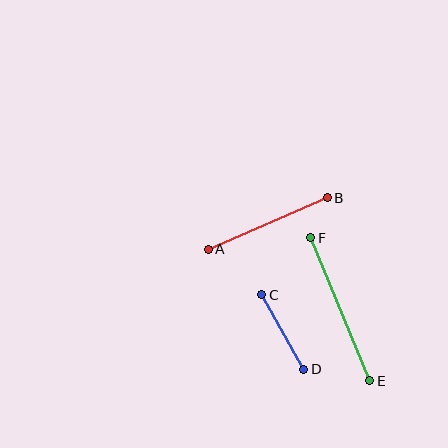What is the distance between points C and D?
The distance is approximately 86 pixels.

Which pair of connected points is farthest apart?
Points E and F are farthest apart.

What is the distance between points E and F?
The distance is approximately 155 pixels.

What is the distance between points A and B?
The distance is approximately 130 pixels.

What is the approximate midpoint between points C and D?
The midpoint is at approximately (283, 332) pixels.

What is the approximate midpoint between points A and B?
The midpoint is at approximately (268, 223) pixels.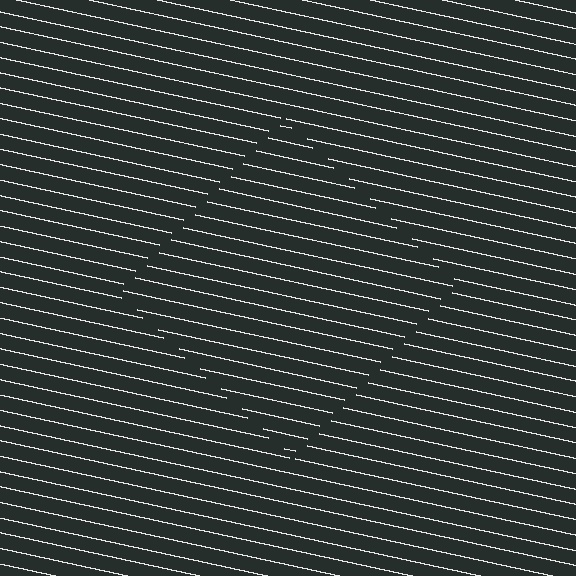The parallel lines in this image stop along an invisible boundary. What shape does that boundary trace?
An illusory square. The interior of the shape contains the same grating, shifted by half a period — the contour is defined by the phase discontinuity where line-ends from the inner and outer gratings abut.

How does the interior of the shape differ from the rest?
The interior of the shape contains the same grating, shifted by half a period — the contour is defined by the phase discontinuity where line-ends from the inner and outer gratings abut.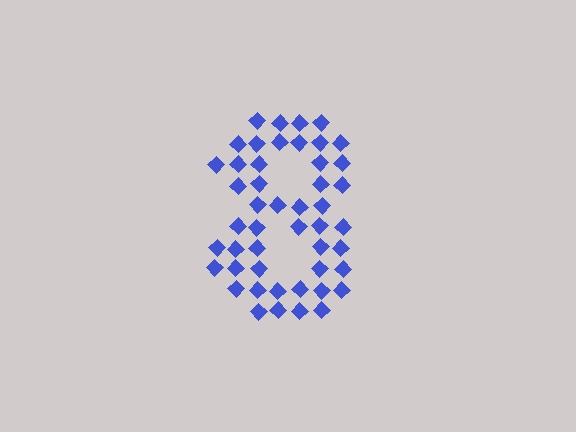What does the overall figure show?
The overall figure shows the digit 8.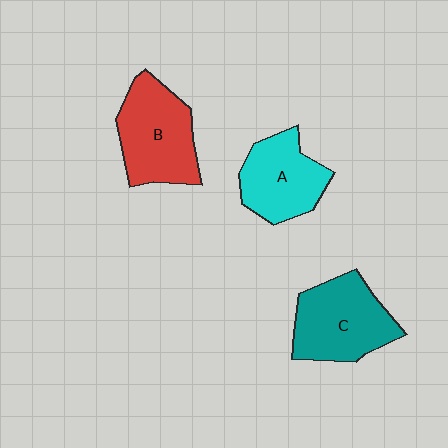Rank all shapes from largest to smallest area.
From largest to smallest: C (teal), B (red), A (cyan).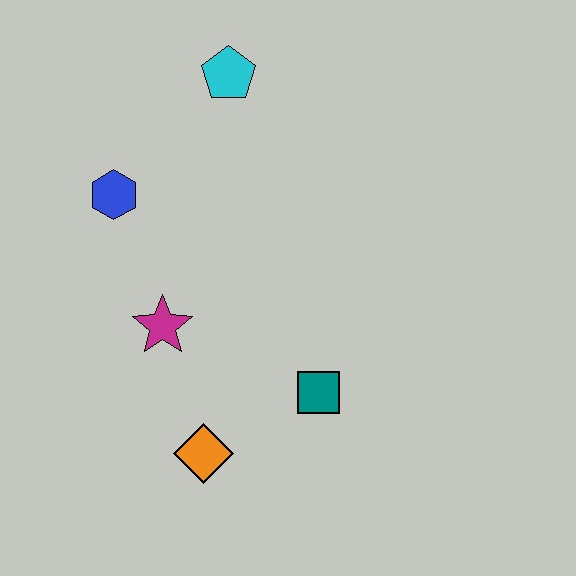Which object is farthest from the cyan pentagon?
The orange diamond is farthest from the cyan pentagon.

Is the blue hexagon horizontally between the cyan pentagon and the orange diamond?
No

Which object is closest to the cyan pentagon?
The blue hexagon is closest to the cyan pentagon.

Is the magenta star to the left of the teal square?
Yes